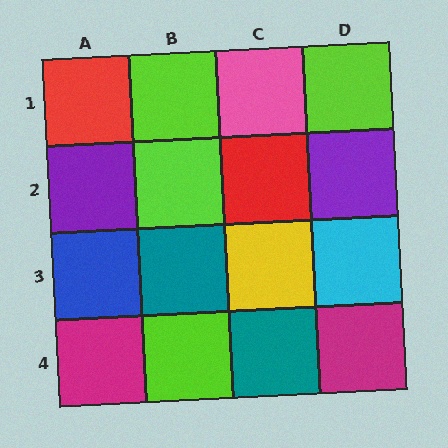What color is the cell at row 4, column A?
Magenta.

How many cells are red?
2 cells are red.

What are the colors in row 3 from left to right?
Blue, teal, yellow, cyan.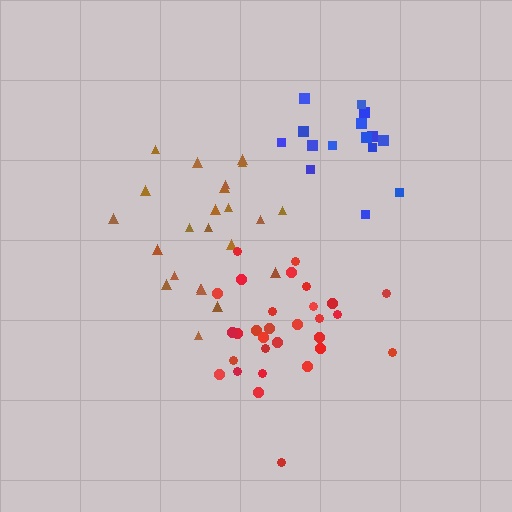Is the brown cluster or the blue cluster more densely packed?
Blue.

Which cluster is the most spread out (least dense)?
Brown.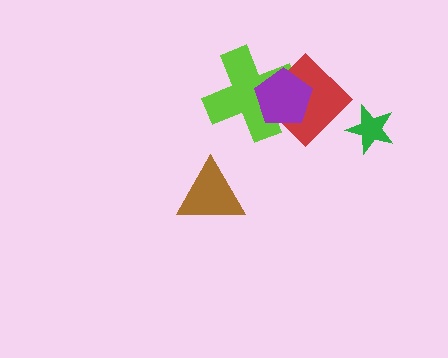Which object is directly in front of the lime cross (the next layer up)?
The red diamond is directly in front of the lime cross.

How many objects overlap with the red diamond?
2 objects overlap with the red diamond.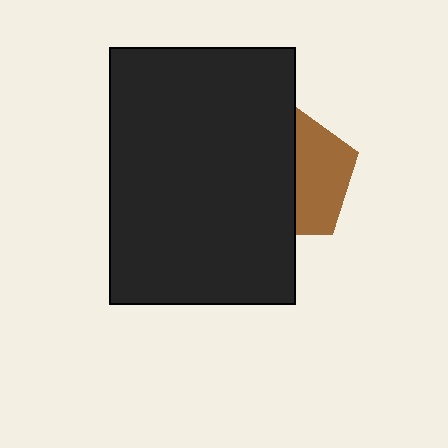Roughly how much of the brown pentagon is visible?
A small part of it is visible (roughly 44%).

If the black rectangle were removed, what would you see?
You would see the complete brown pentagon.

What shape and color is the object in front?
The object in front is a black rectangle.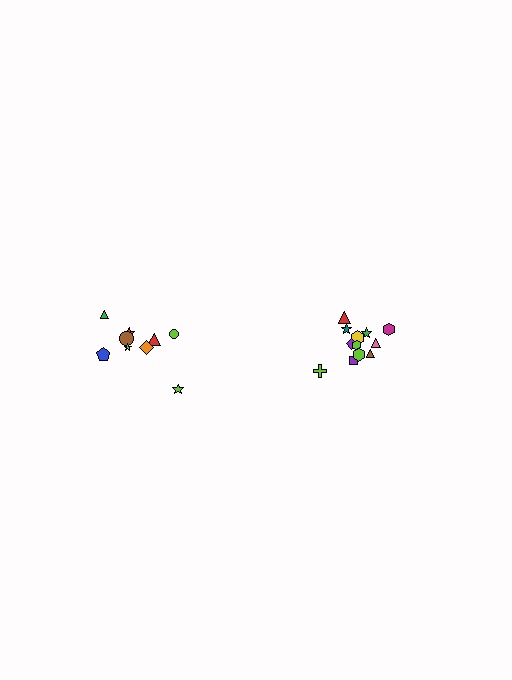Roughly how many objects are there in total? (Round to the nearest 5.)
Roughly 20 objects in total.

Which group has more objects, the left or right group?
The right group.